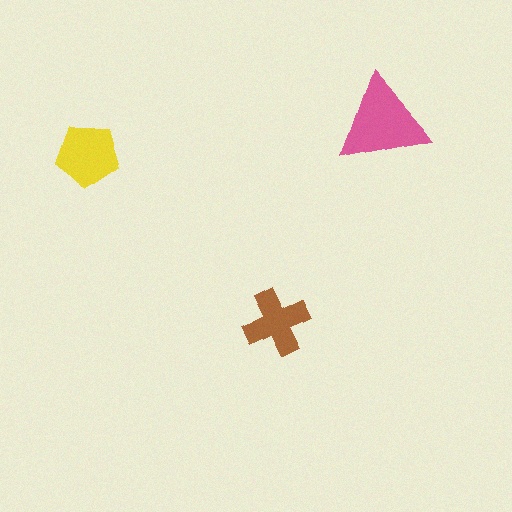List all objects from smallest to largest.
The brown cross, the yellow pentagon, the pink triangle.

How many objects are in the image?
There are 3 objects in the image.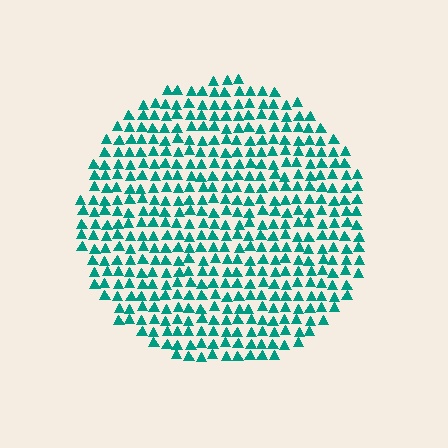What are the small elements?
The small elements are triangles.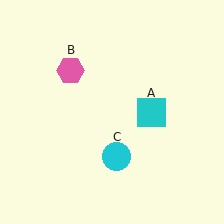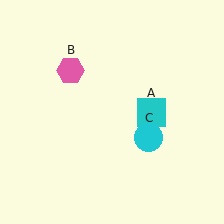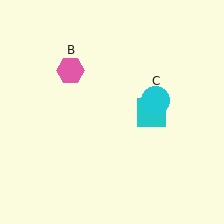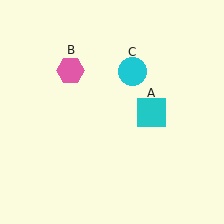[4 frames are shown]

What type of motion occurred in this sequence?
The cyan circle (object C) rotated counterclockwise around the center of the scene.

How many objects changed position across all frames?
1 object changed position: cyan circle (object C).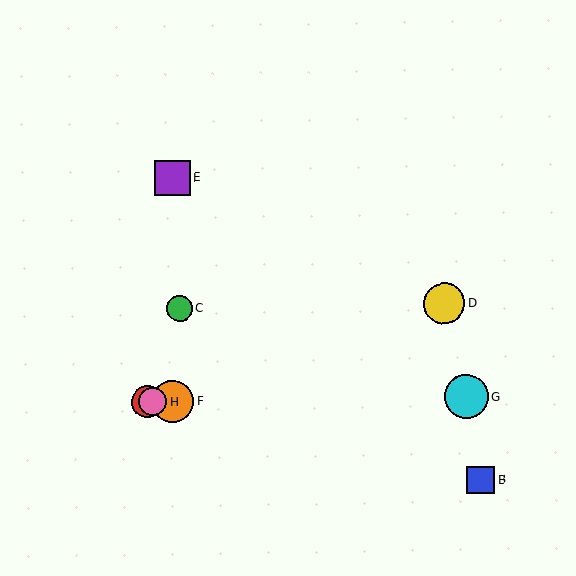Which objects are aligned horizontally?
Objects A, F, G, H are aligned horizontally.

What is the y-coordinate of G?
Object G is at y≈397.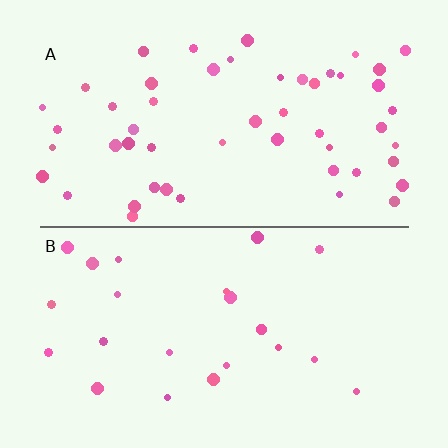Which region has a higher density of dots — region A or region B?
A (the top).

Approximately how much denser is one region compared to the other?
Approximately 2.3× — region A over region B.